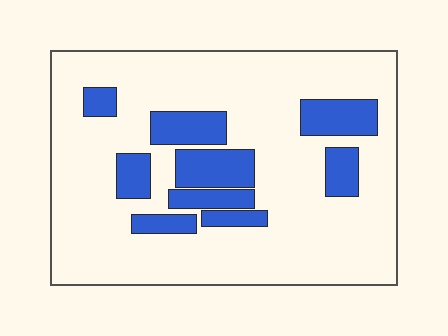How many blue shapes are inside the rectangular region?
9.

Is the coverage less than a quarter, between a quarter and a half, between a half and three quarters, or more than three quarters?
Less than a quarter.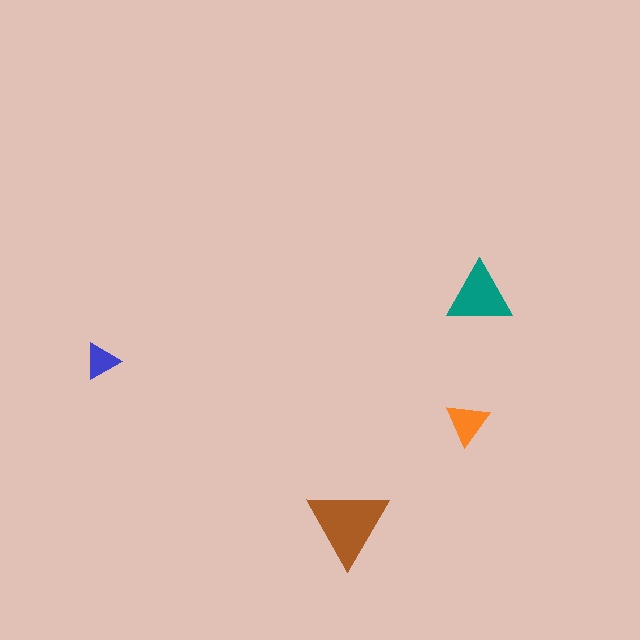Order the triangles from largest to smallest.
the brown one, the teal one, the orange one, the blue one.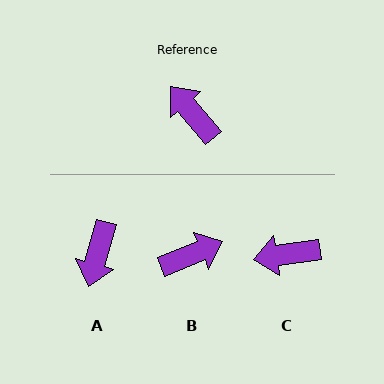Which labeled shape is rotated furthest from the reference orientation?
A, about 124 degrees away.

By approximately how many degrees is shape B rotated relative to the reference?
Approximately 108 degrees clockwise.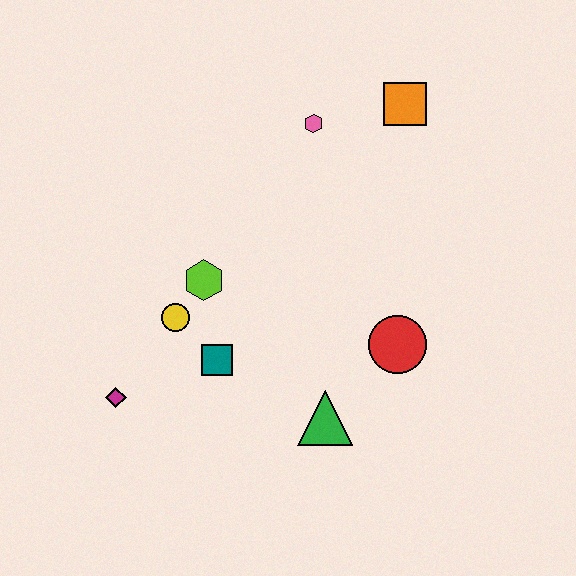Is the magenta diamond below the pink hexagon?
Yes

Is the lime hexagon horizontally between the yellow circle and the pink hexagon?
Yes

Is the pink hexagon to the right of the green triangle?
No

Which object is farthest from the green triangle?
The orange square is farthest from the green triangle.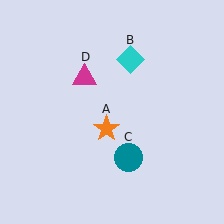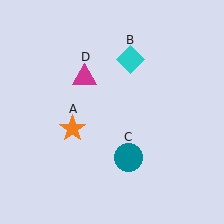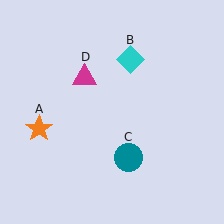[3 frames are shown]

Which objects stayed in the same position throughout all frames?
Cyan diamond (object B) and teal circle (object C) and magenta triangle (object D) remained stationary.